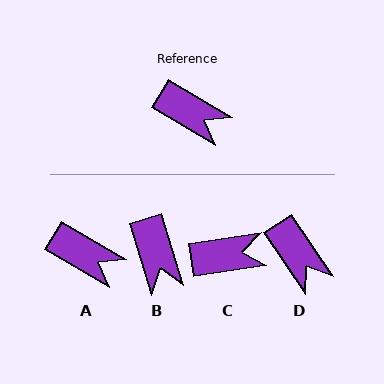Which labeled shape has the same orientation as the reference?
A.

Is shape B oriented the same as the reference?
No, it is off by about 42 degrees.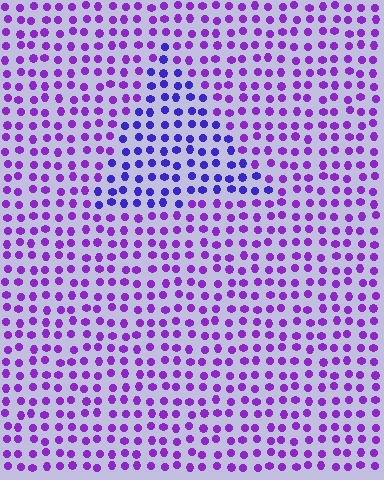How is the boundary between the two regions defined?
The boundary is defined purely by a slight shift in hue (about 32 degrees). Spacing, size, and orientation are identical on both sides.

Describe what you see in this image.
The image is filled with small purple elements in a uniform arrangement. A triangle-shaped region is visible where the elements are tinted to a slightly different hue, forming a subtle color boundary.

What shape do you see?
I see a triangle.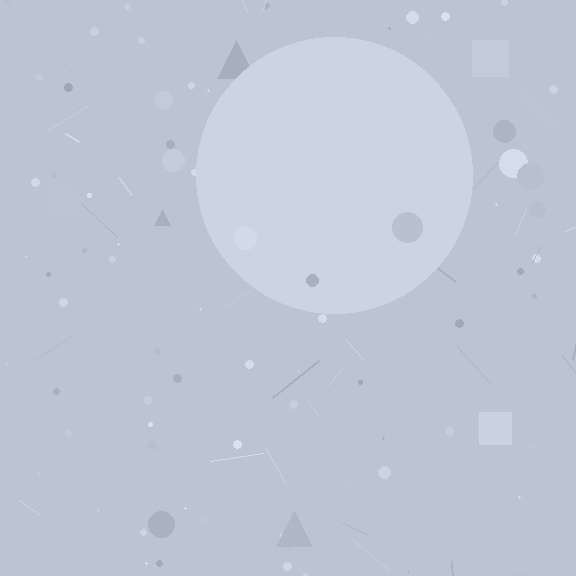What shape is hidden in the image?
A circle is hidden in the image.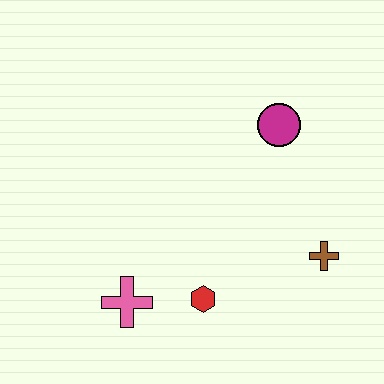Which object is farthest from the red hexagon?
The magenta circle is farthest from the red hexagon.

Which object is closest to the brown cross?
The red hexagon is closest to the brown cross.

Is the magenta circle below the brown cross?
No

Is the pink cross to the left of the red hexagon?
Yes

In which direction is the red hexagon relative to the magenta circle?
The red hexagon is below the magenta circle.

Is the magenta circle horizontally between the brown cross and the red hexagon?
Yes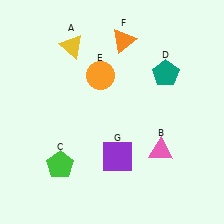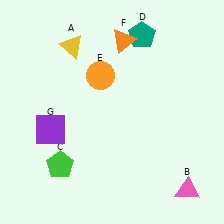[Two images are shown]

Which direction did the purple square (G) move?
The purple square (G) moved left.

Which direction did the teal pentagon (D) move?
The teal pentagon (D) moved up.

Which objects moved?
The objects that moved are: the pink triangle (B), the teal pentagon (D), the purple square (G).